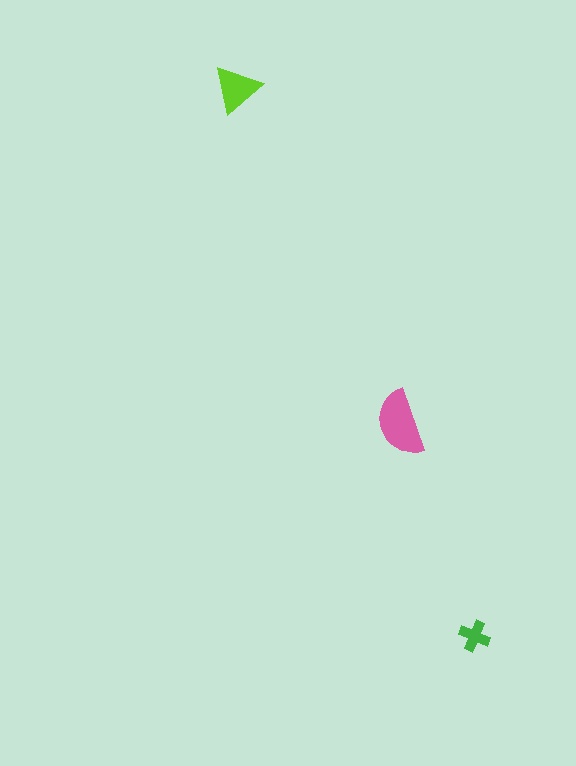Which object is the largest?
The pink semicircle.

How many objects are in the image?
There are 3 objects in the image.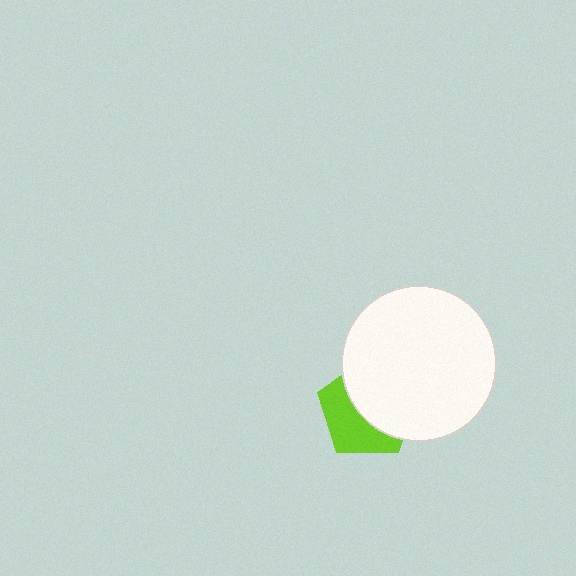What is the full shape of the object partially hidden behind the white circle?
The partially hidden object is a lime pentagon.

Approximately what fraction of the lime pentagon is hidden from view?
Roughly 55% of the lime pentagon is hidden behind the white circle.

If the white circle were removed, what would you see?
You would see the complete lime pentagon.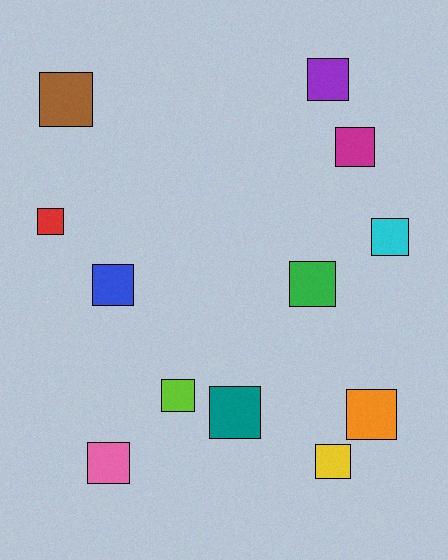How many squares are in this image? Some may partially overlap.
There are 12 squares.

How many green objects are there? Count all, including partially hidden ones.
There is 1 green object.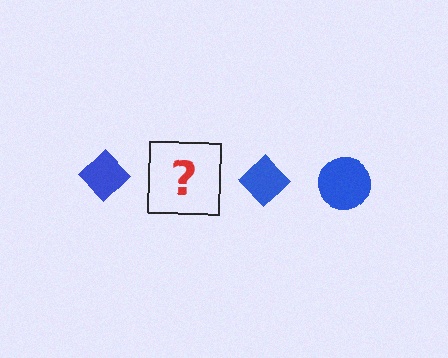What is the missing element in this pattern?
The missing element is a blue circle.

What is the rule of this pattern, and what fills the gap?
The rule is that the pattern cycles through diamond, circle shapes in blue. The gap should be filled with a blue circle.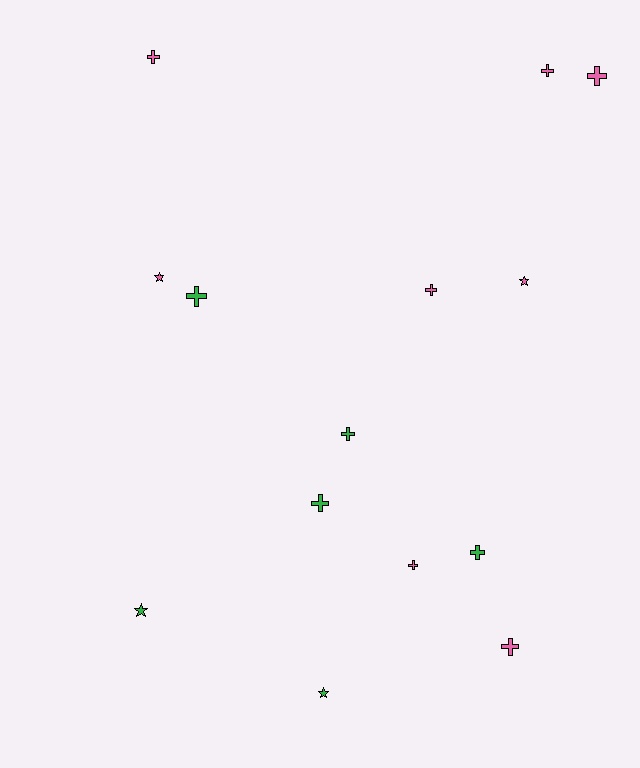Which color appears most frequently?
Pink, with 8 objects.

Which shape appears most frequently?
Cross, with 10 objects.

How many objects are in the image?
There are 14 objects.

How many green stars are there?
There are 2 green stars.